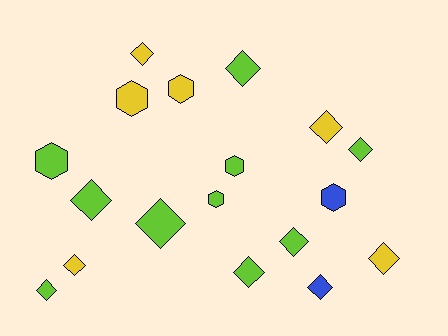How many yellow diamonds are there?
There are 4 yellow diamonds.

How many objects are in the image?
There are 18 objects.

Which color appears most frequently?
Lime, with 10 objects.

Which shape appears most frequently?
Diamond, with 12 objects.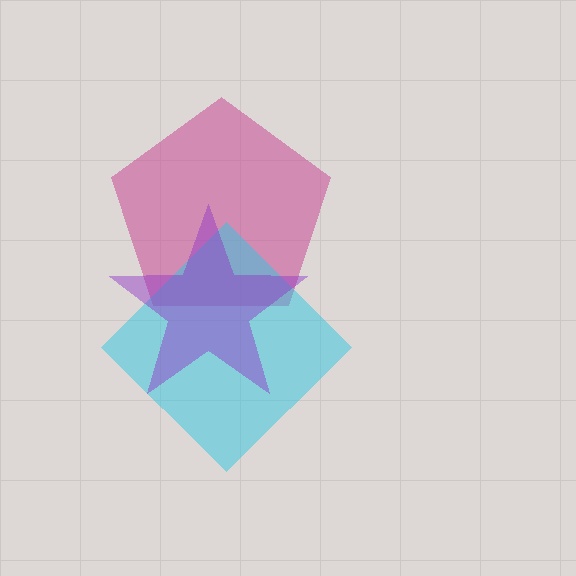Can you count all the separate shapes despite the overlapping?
Yes, there are 3 separate shapes.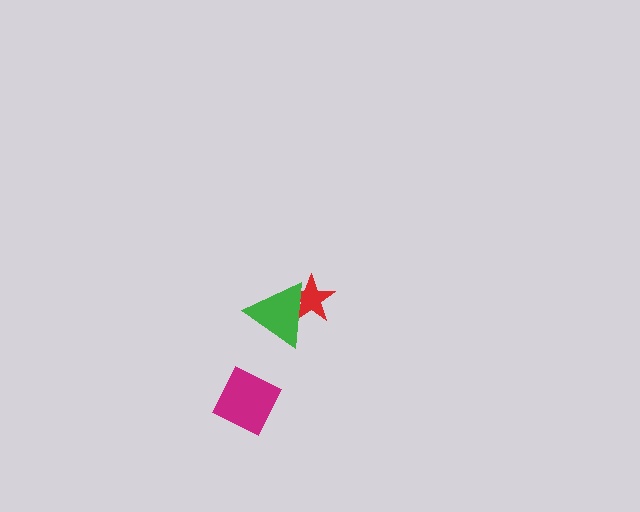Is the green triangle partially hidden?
No, no other shape covers it.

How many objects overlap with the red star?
1 object overlaps with the red star.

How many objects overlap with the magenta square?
0 objects overlap with the magenta square.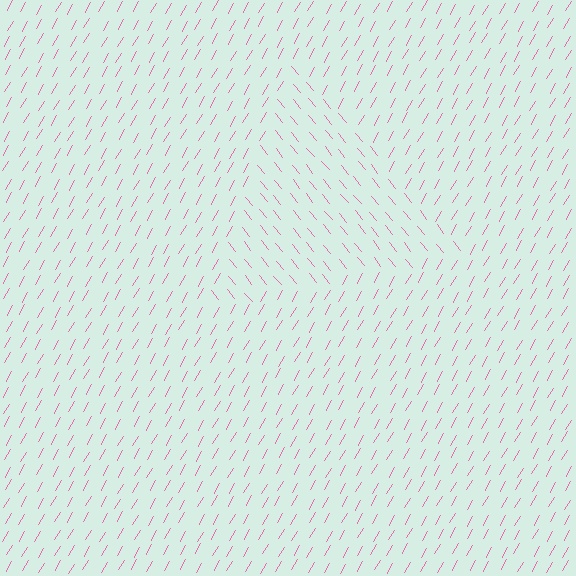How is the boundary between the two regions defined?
The boundary is defined purely by a change in line orientation (approximately 69 degrees difference). All lines are the same color and thickness.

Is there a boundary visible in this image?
Yes, there is a texture boundary formed by a change in line orientation.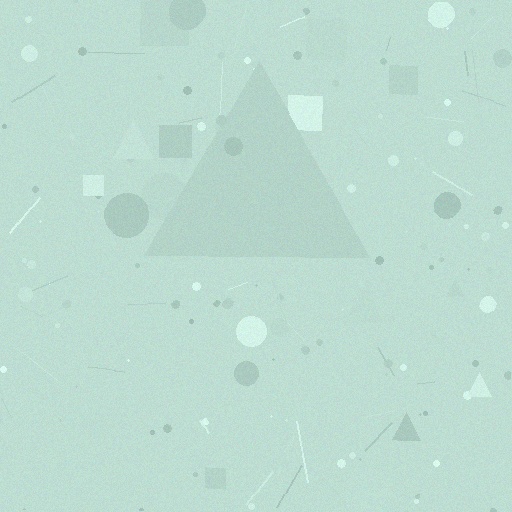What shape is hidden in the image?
A triangle is hidden in the image.